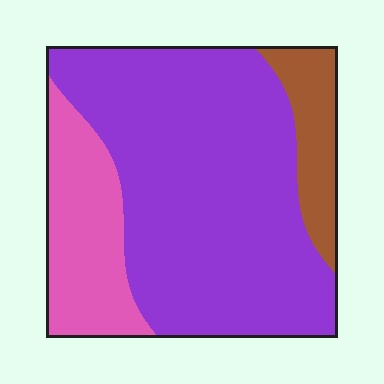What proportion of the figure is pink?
Pink covers 21% of the figure.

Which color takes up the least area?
Brown, at roughly 10%.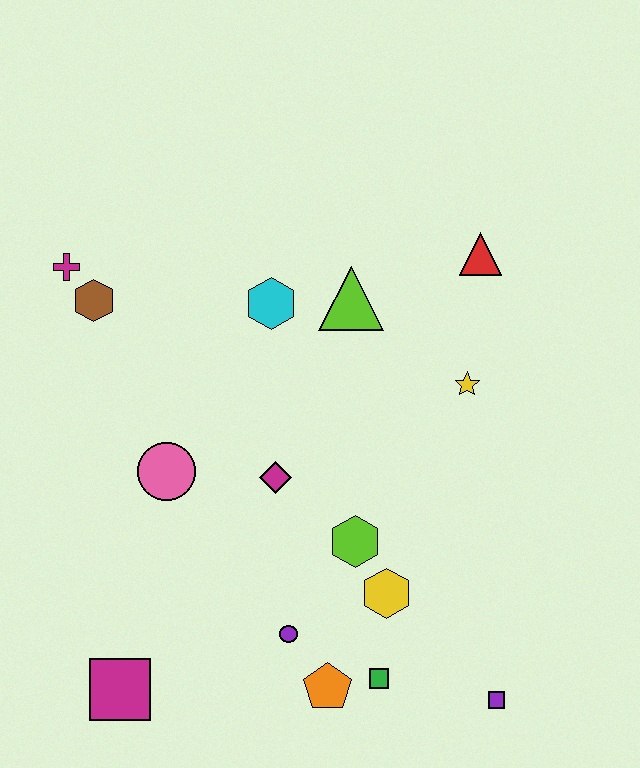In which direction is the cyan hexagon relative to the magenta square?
The cyan hexagon is above the magenta square.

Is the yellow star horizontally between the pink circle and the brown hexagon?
No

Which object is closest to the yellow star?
The red triangle is closest to the yellow star.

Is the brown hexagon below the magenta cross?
Yes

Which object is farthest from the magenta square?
The red triangle is farthest from the magenta square.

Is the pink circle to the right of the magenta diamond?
No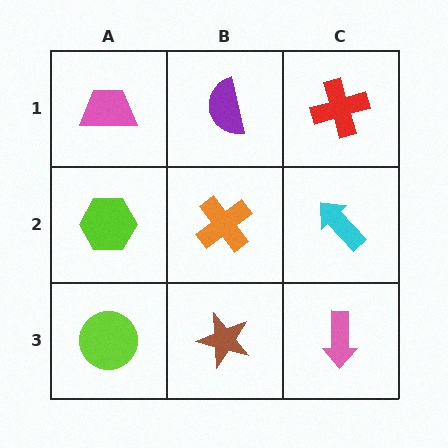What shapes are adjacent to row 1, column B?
An orange cross (row 2, column B), a pink trapezoid (row 1, column A), a red cross (row 1, column C).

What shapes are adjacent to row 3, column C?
A cyan arrow (row 2, column C), a brown star (row 3, column B).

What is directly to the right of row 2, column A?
An orange cross.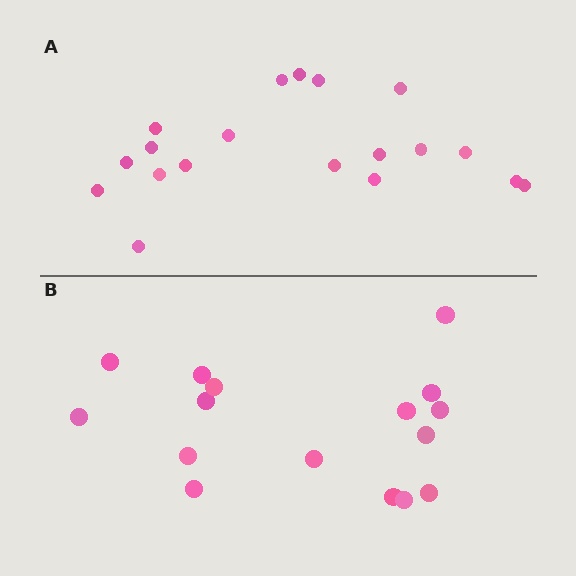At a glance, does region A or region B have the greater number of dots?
Region A (the top region) has more dots.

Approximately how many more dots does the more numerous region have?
Region A has just a few more — roughly 2 or 3 more dots than region B.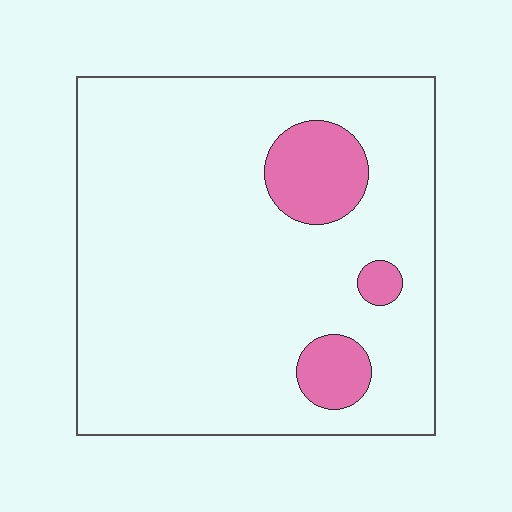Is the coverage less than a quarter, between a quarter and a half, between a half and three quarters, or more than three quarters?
Less than a quarter.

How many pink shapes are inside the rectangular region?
3.